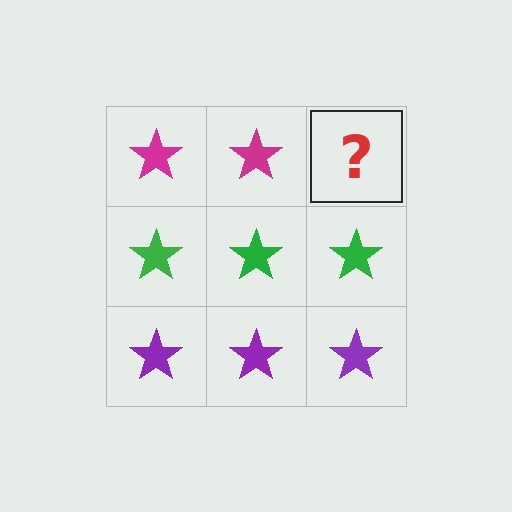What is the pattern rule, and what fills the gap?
The rule is that each row has a consistent color. The gap should be filled with a magenta star.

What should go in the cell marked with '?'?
The missing cell should contain a magenta star.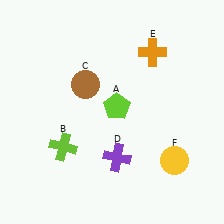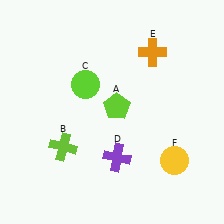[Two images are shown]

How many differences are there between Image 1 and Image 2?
There is 1 difference between the two images.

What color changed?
The circle (C) changed from brown in Image 1 to lime in Image 2.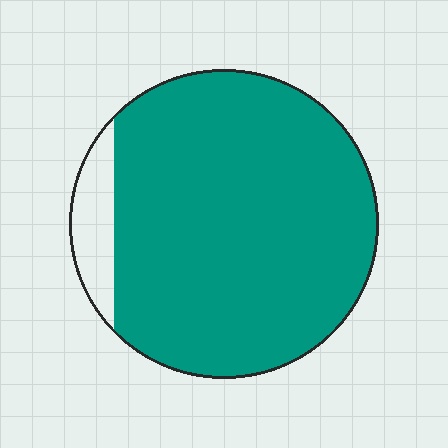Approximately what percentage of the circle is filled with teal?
Approximately 90%.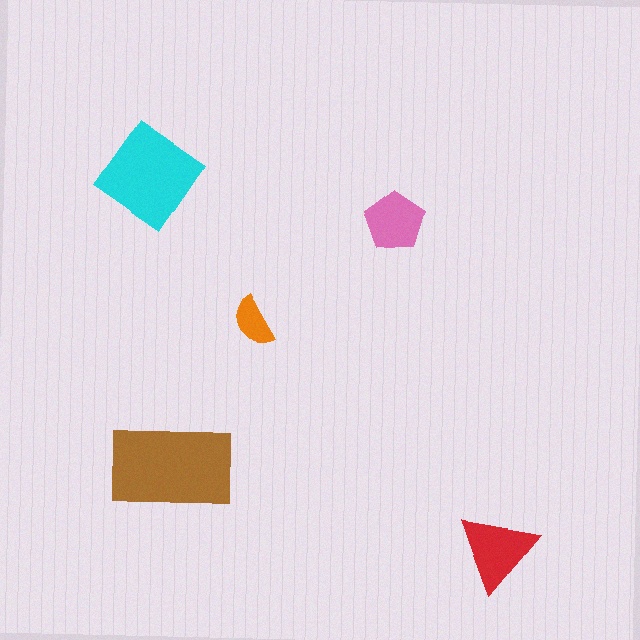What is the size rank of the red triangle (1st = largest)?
3rd.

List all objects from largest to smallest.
The brown rectangle, the cyan diamond, the red triangle, the pink pentagon, the orange semicircle.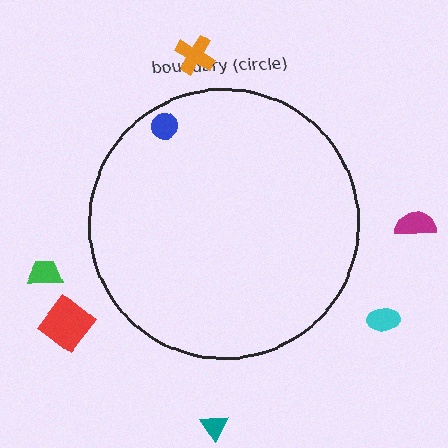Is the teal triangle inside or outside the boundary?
Outside.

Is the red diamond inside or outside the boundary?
Outside.